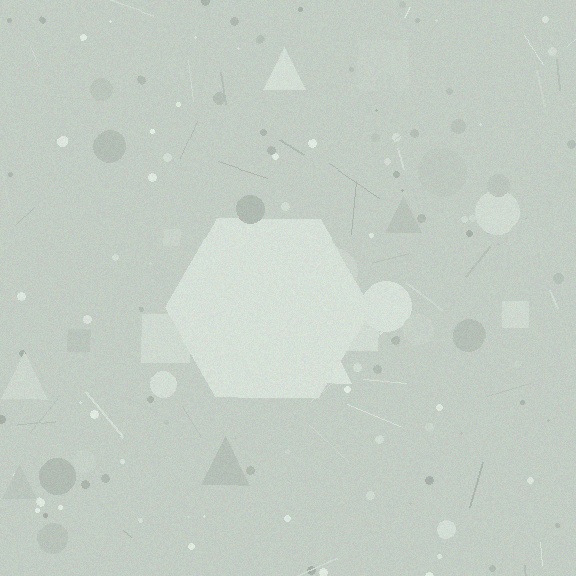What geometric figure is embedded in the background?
A hexagon is embedded in the background.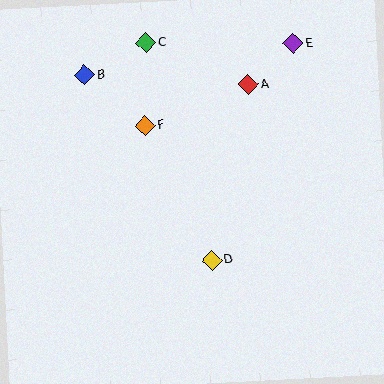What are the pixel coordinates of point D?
Point D is at (212, 261).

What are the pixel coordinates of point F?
Point F is at (145, 126).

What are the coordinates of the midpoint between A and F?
The midpoint between A and F is at (197, 105).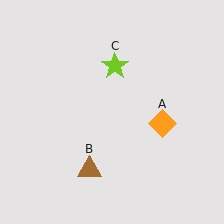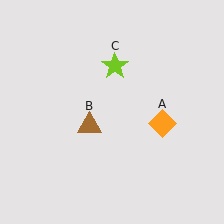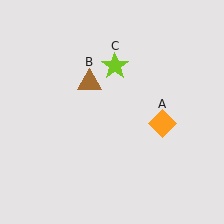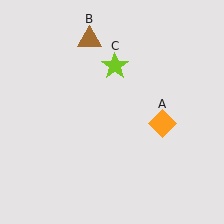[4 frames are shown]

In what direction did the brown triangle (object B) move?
The brown triangle (object B) moved up.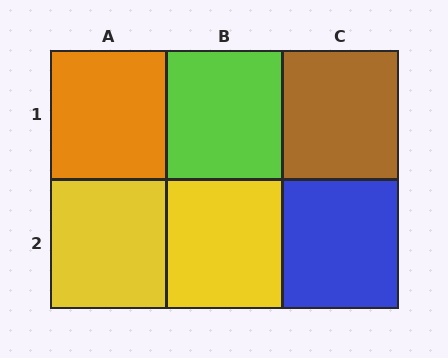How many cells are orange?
1 cell is orange.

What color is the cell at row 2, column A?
Yellow.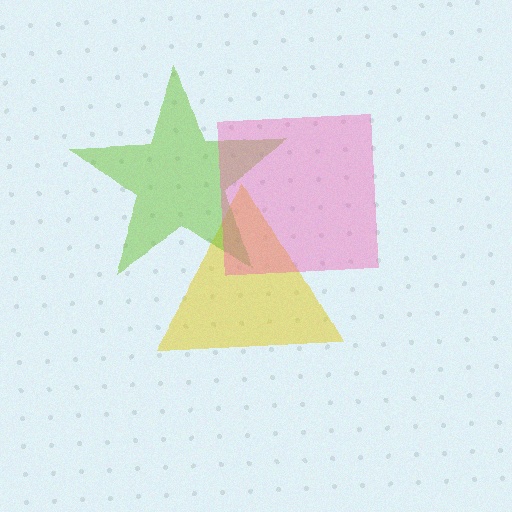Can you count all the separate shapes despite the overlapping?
Yes, there are 3 separate shapes.